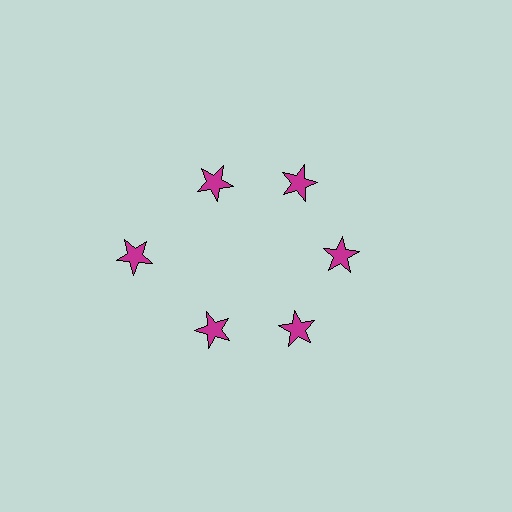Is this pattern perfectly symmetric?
No. The 6 magenta stars are arranged in a ring, but one element near the 9 o'clock position is pushed outward from the center, breaking the 6-fold rotational symmetry.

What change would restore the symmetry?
The symmetry would be restored by moving it inward, back onto the ring so that all 6 stars sit at equal angles and equal distance from the center.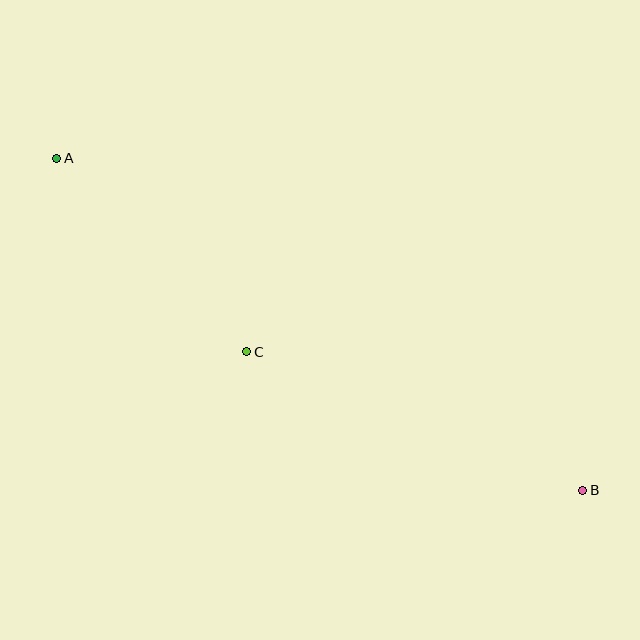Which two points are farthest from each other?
Points A and B are farthest from each other.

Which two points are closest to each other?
Points A and C are closest to each other.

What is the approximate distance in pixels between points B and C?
The distance between B and C is approximately 363 pixels.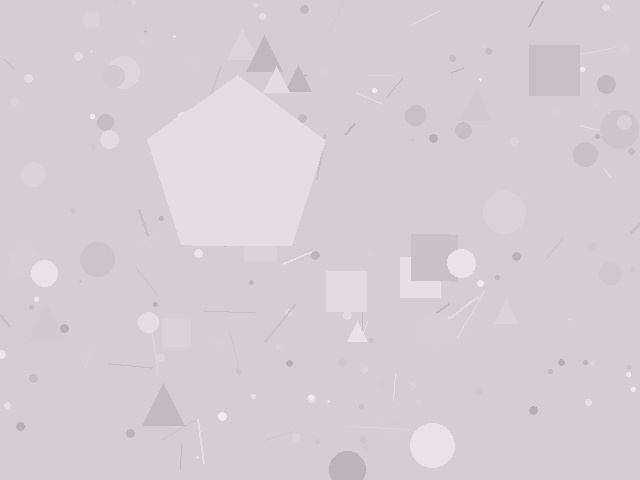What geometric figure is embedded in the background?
A pentagon is embedded in the background.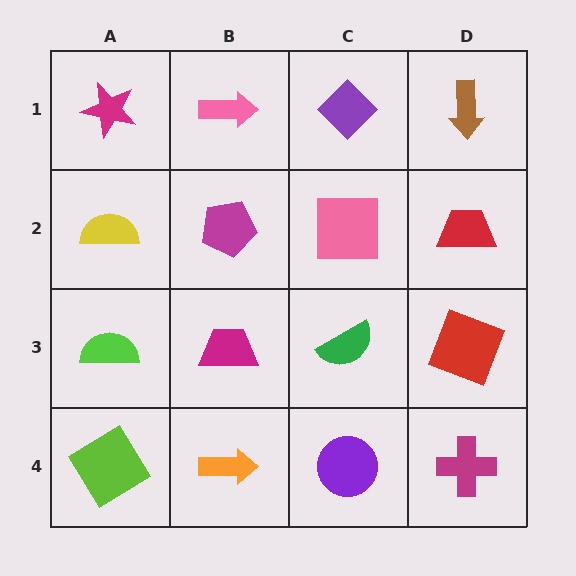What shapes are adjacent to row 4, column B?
A magenta trapezoid (row 3, column B), a lime diamond (row 4, column A), a purple circle (row 4, column C).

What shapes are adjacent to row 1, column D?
A red trapezoid (row 2, column D), a purple diamond (row 1, column C).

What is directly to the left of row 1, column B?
A magenta star.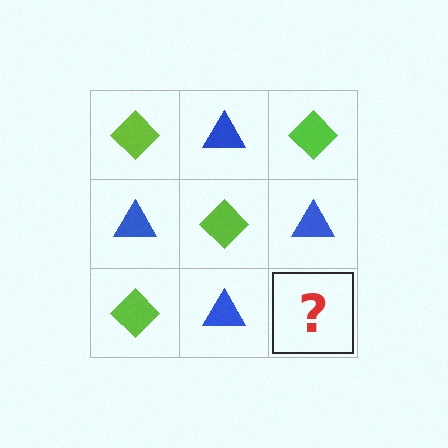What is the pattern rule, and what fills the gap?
The rule is that it alternates lime diamond and blue triangle in a checkerboard pattern. The gap should be filled with a lime diamond.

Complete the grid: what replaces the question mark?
The question mark should be replaced with a lime diamond.